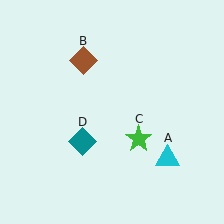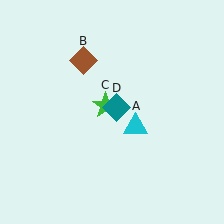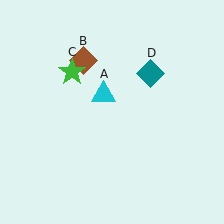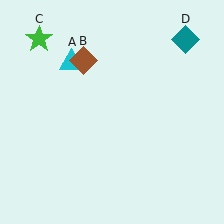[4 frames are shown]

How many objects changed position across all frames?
3 objects changed position: cyan triangle (object A), green star (object C), teal diamond (object D).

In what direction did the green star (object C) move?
The green star (object C) moved up and to the left.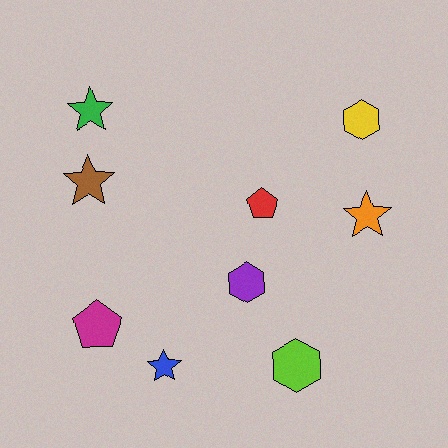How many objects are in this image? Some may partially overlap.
There are 9 objects.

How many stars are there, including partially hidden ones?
There are 4 stars.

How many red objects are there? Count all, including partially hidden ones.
There is 1 red object.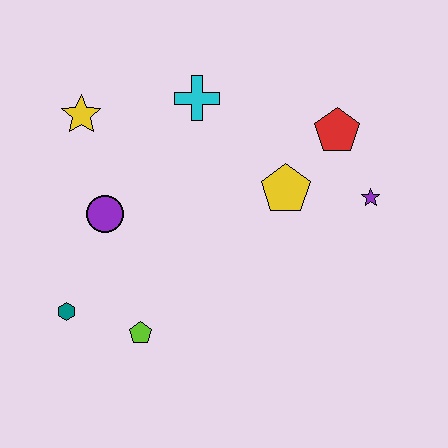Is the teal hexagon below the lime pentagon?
No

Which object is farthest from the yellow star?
The purple star is farthest from the yellow star.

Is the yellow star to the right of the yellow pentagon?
No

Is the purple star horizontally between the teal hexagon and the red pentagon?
No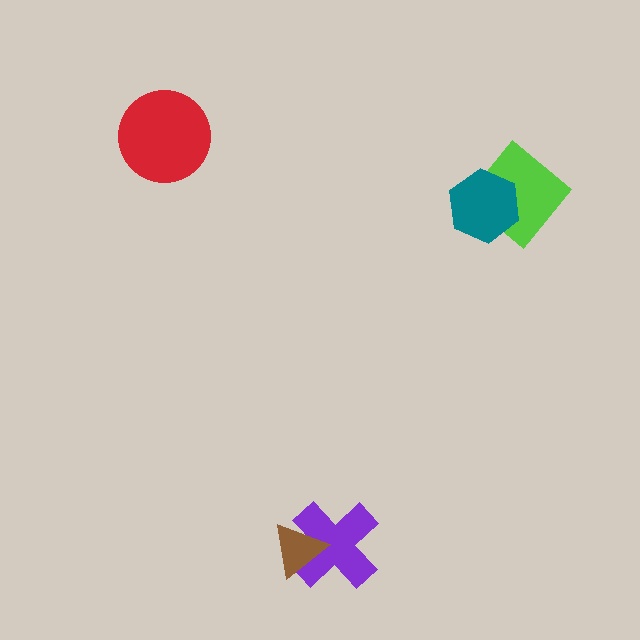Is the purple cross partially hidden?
Yes, it is partially covered by another shape.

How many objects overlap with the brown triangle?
1 object overlaps with the brown triangle.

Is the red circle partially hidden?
No, no other shape covers it.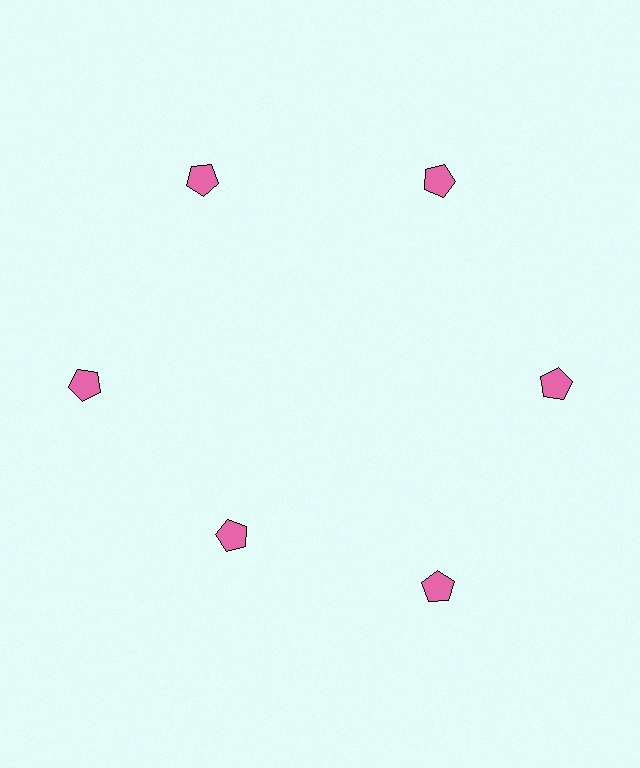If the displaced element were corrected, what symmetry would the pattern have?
It would have 6-fold rotational symmetry — the pattern would map onto itself every 60 degrees.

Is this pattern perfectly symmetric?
No. The 6 pink pentagons are arranged in a ring, but one element near the 7 o'clock position is pulled inward toward the center, breaking the 6-fold rotational symmetry.